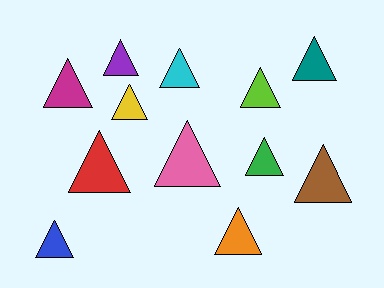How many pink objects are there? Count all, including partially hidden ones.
There is 1 pink object.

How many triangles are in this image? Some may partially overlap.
There are 12 triangles.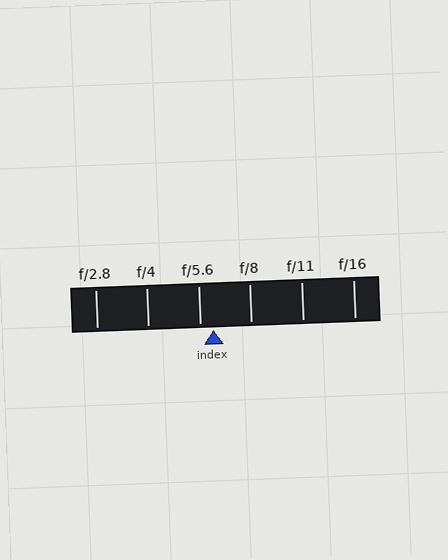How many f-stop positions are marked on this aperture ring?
There are 6 f-stop positions marked.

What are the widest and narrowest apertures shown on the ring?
The widest aperture shown is f/2.8 and the narrowest is f/16.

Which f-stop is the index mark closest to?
The index mark is closest to f/5.6.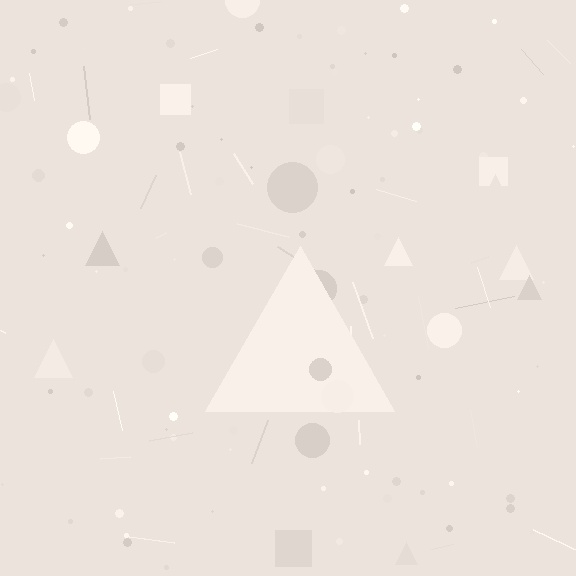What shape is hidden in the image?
A triangle is hidden in the image.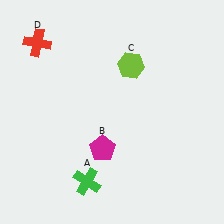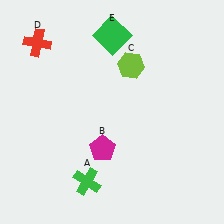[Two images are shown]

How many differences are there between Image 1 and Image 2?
There is 1 difference between the two images.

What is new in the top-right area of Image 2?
A green square (E) was added in the top-right area of Image 2.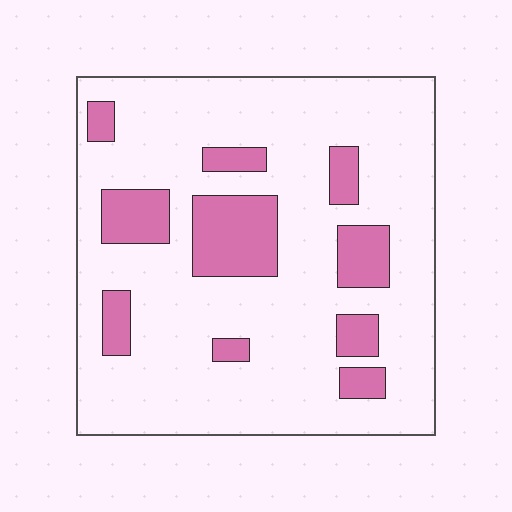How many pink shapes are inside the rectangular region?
10.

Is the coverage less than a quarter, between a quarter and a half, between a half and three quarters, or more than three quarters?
Less than a quarter.